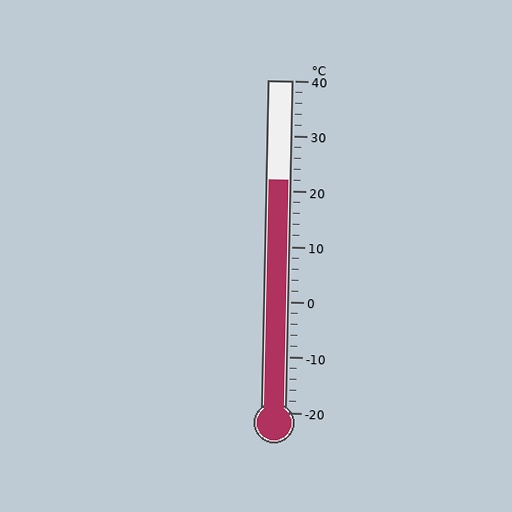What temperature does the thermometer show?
The thermometer shows approximately 22°C.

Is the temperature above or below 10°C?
The temperature is above 10°C.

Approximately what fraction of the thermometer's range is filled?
The thermometer is filled to approximately 70% of its range.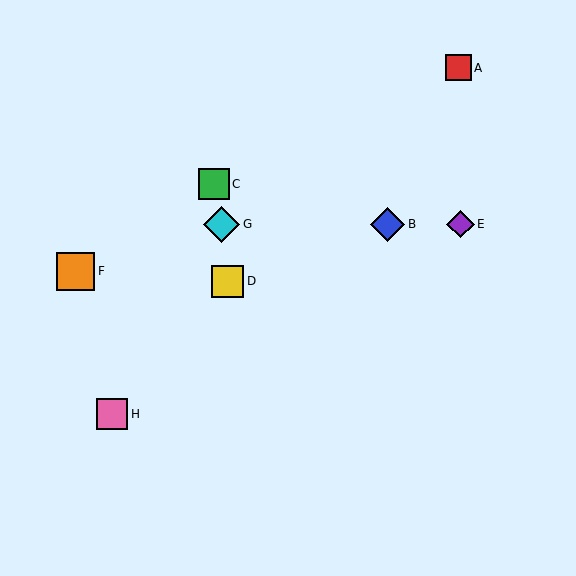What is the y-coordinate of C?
Object C is at y≈184.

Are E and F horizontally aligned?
No, E is at y≈224 and F is at y≈271.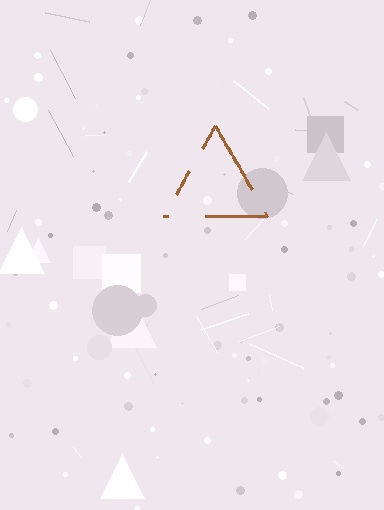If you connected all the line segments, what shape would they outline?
They would outline a triangle.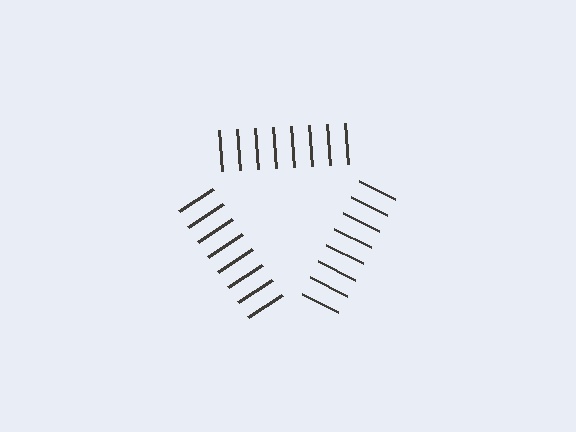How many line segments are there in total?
24 — 8 along each of the 3 edges.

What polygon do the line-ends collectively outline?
An illusory triangle — the line segments terminate on its edges but no continuous stroke is drawn.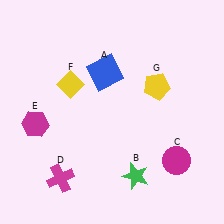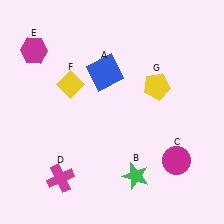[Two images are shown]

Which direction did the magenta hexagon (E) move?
The magenta hexagon (E) moved up.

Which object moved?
The magenta hexagon (E) moved up.